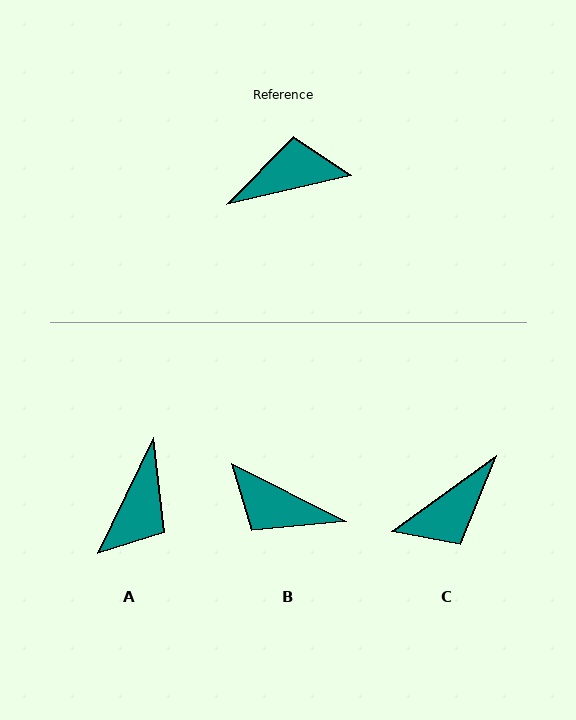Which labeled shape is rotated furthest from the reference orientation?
C, about 157 degrees away.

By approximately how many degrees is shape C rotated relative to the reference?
Approximately 157 degrees clockwise.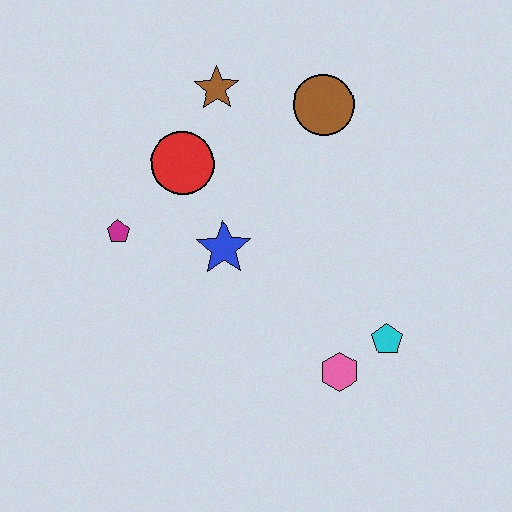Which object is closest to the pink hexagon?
The cyan pentagon is closest to the pink hexagon.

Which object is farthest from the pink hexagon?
The brown star is farthest from the pink hexagon.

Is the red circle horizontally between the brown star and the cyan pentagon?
No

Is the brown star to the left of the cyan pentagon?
Yes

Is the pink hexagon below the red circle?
Yes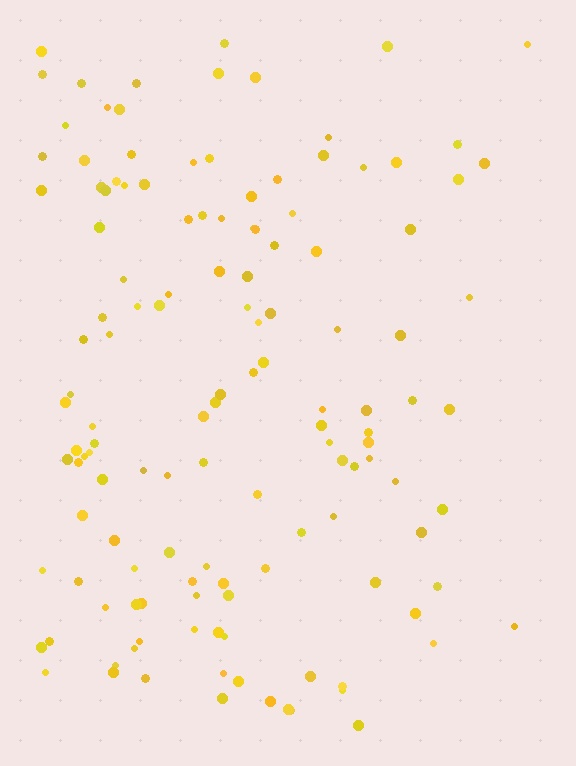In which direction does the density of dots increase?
From right to left, with the left side densest.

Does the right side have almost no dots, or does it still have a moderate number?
Still a moderate number, just noticeably fewer than the left.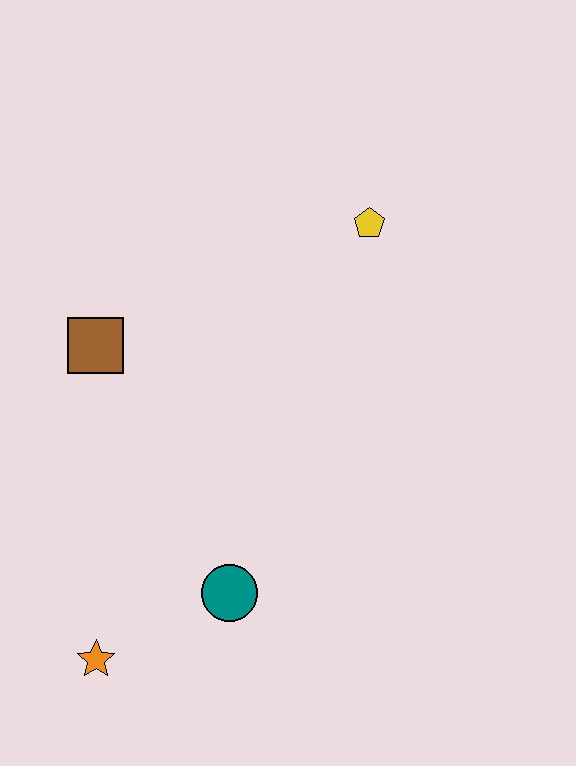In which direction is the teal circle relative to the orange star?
The teal circle is to the right of the orange star.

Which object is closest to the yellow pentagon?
The brown square is closest to the yellow pentagon.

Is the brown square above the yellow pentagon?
No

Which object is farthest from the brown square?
The orange star is farthest from the brown square.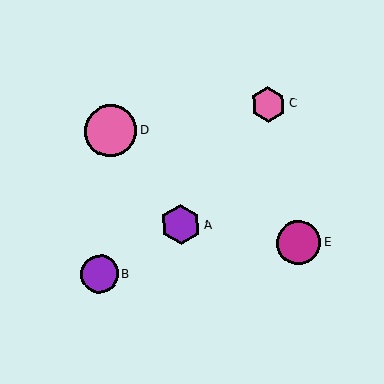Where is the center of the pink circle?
The center of the pink circle is at (111, 131).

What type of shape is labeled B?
Shape B is a purple circle.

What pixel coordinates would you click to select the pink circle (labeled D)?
Click at (111, 131) to select the pink circle D.